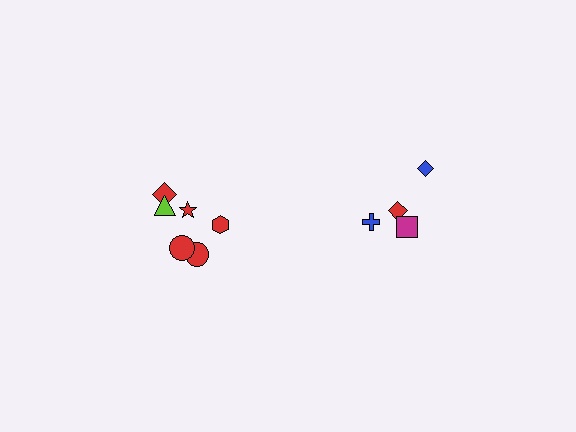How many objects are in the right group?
There are 4 objects.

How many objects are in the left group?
There are 6 objects.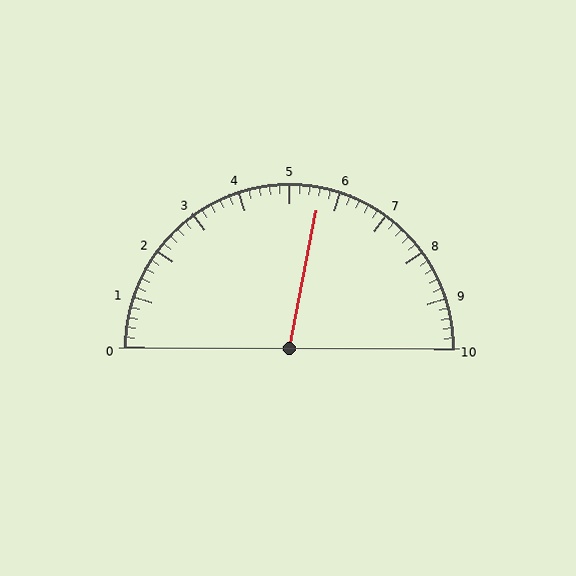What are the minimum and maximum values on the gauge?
The gauge ranges from 0 to 10.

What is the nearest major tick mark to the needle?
The nearest major tick mark is 6.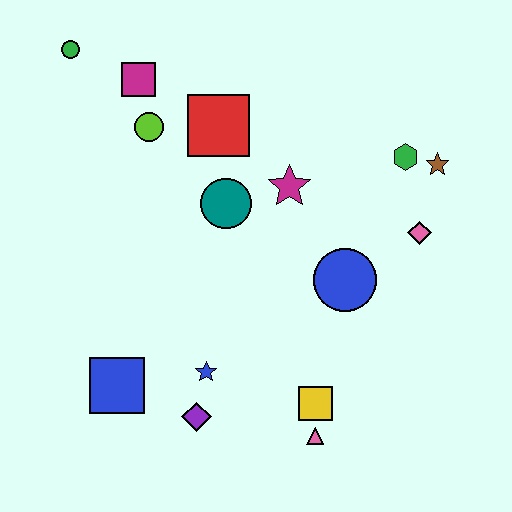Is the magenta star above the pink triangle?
Yes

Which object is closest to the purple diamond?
The blue star is closest to the purple diamond.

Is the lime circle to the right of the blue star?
No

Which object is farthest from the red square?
The pink triangle is farthest from the red square.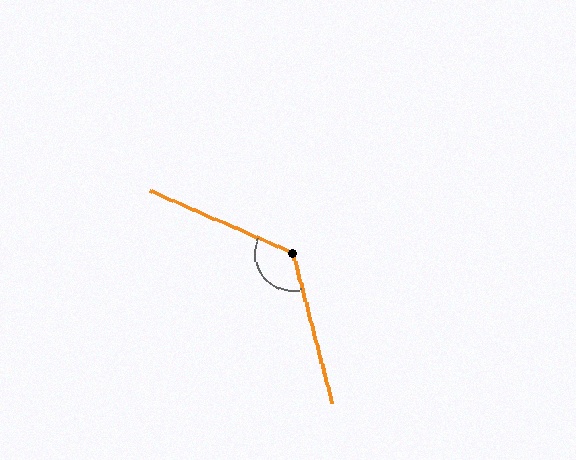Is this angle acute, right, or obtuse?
It is obtuse.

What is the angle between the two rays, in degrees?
Approximately 128 degrees.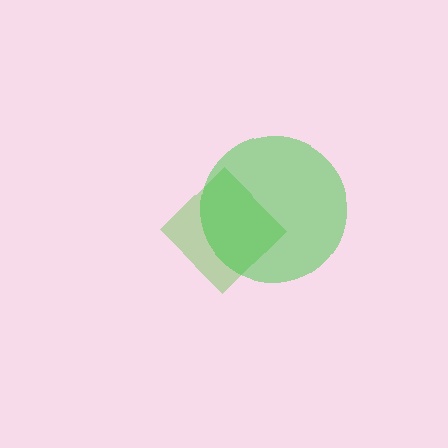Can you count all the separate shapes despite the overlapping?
Yes, there are 2 separate shapes.